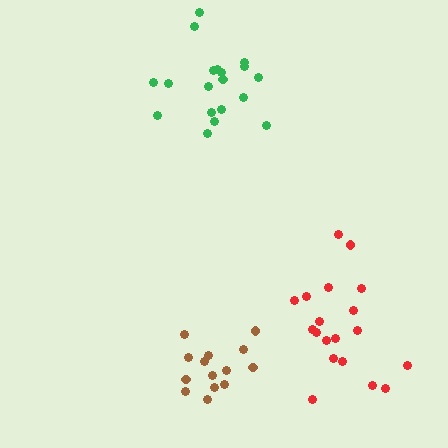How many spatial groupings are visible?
There are 3 spatial groupings.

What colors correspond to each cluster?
The clusters are colored: green, red, brown.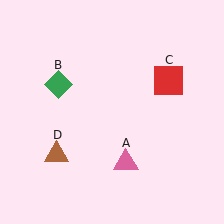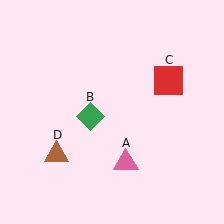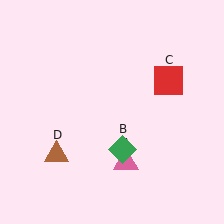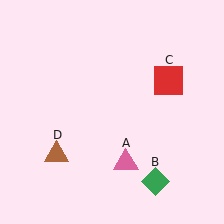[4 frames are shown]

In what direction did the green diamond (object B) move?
The green diamond (object B) moved down and to the right.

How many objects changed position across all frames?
1 object changed position: green diamond (object B).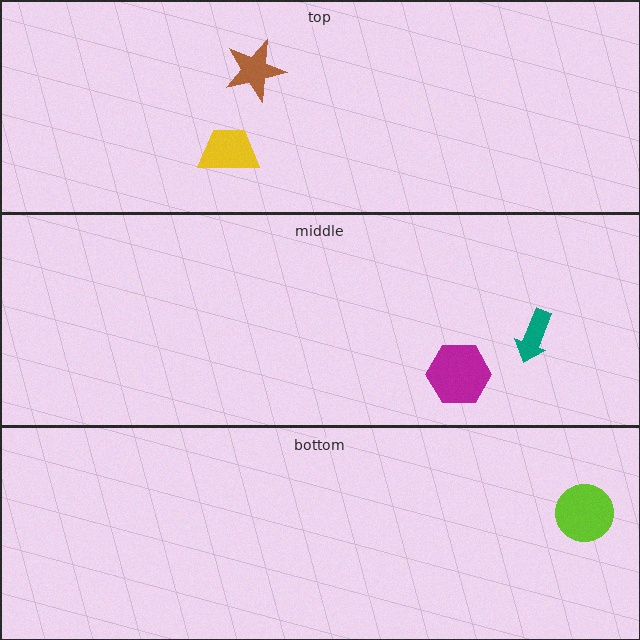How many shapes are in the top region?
2.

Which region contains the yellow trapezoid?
The top region.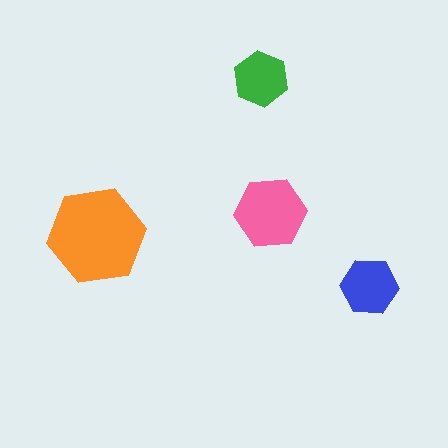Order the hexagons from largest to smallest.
the orange one, the pink one, the blue one, the green one.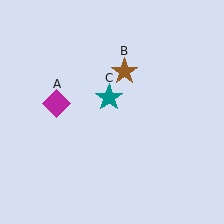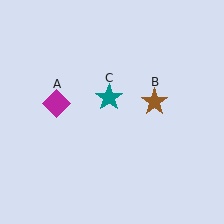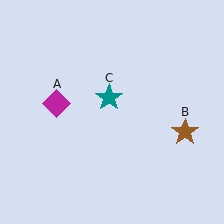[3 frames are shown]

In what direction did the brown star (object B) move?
The brown star (object B) moved down and to the right.